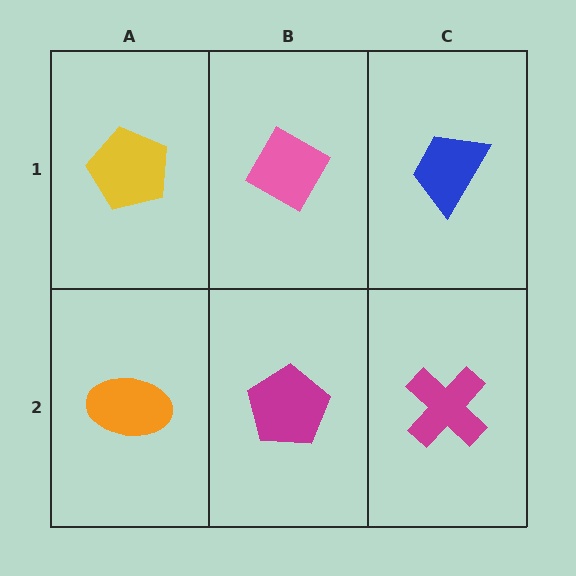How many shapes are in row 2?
3 shapes.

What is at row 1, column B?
A pink diamond.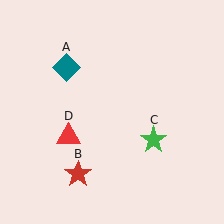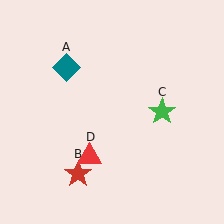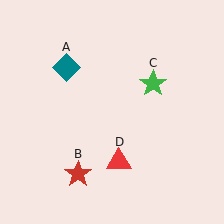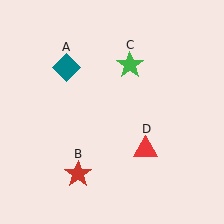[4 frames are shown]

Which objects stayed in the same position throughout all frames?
Teal diamond (object A) and red star (object B) remained stationary.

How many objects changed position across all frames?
2 objects changed position: green star (object C), red triangle (object D).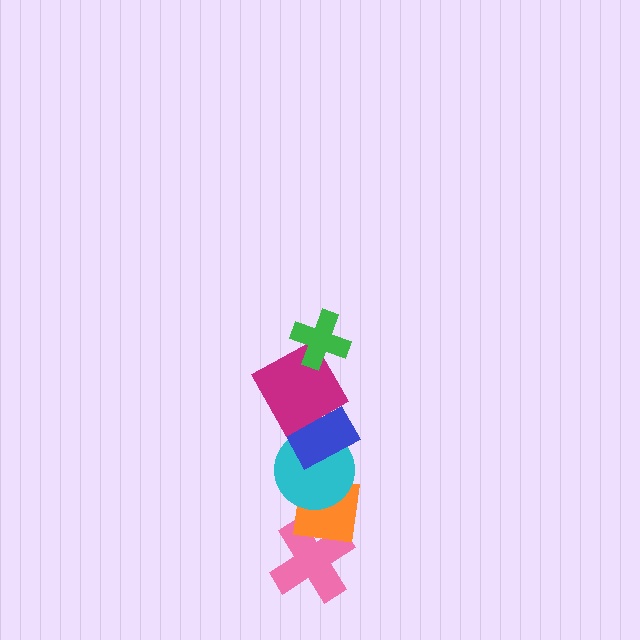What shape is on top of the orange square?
The cyan circle is on top of the orange square.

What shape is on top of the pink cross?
The orange square is on top of the pink cross.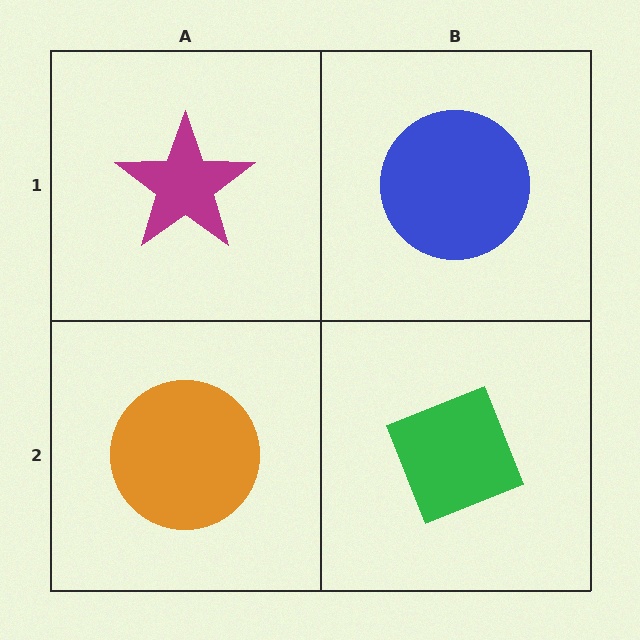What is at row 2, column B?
A green diamond.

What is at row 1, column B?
A blue circle.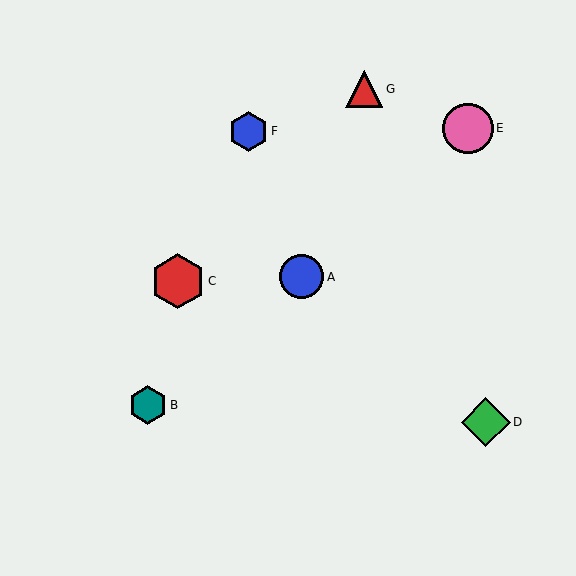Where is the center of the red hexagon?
The center of the red hexagon is at (178, 281).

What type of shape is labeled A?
Shape A is a blue circle.